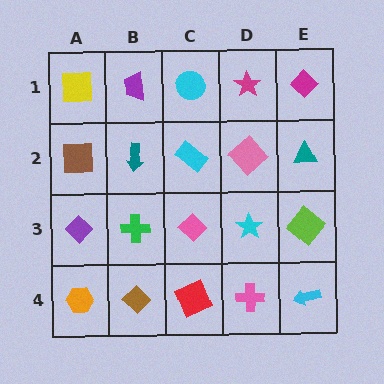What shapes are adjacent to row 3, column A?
A brown square (row 2, column A), an orange hexagon (row 4, column A), a green cross (row 3, column B).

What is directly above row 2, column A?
A yellow square.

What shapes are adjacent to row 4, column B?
A green cross (row 3, column B), an orange hexagon (row 4, column A), a red square (row 4, column C).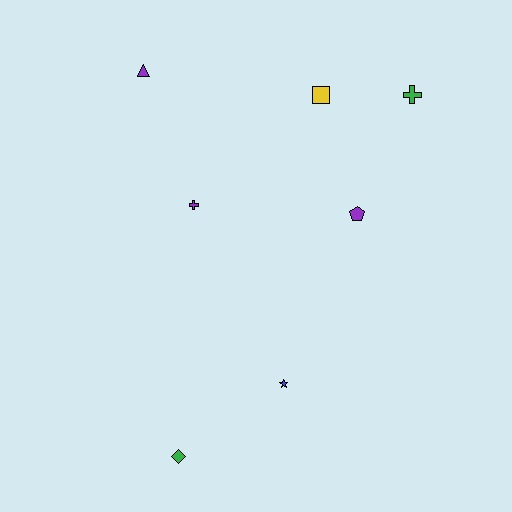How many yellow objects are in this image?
There is 1 yellow object.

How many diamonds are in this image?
There is 1 diamond.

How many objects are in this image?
There are 7 objects.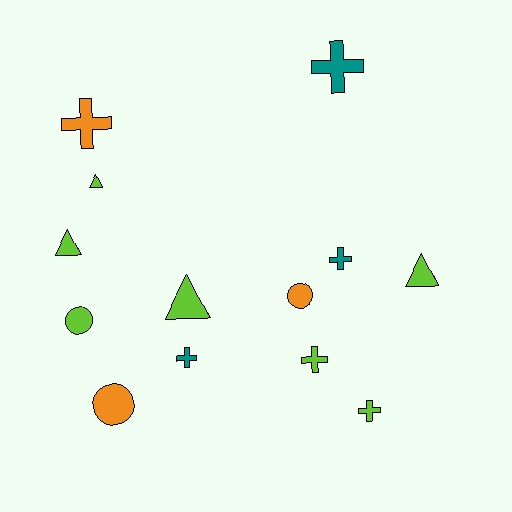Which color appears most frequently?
Lime, with 7 objects.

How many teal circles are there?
There are no teal circles.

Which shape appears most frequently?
Cross, with 6 objects.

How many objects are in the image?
There are 13 objects.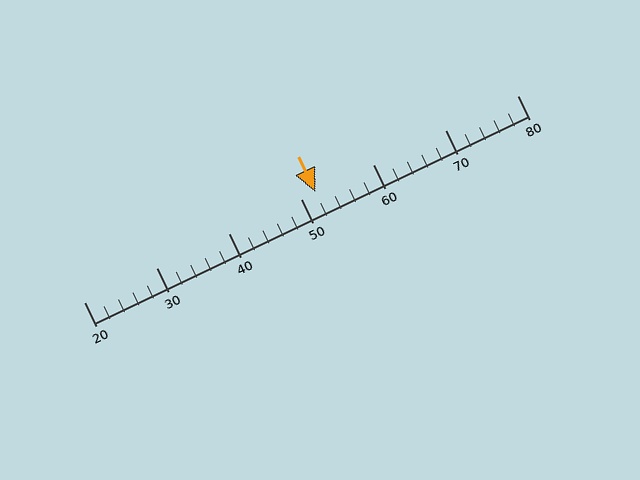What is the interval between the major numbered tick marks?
The major tick marks are spaced 10 units apart.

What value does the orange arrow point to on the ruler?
The orange arrow points to approximately 52.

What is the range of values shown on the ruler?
The ruler shows values from 20 to 80.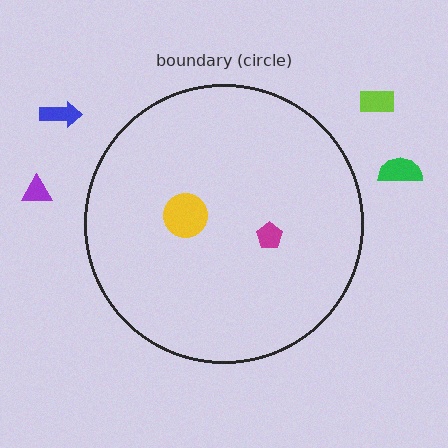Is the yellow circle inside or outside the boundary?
Inside.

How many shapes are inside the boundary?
2 inside, 4 outside.